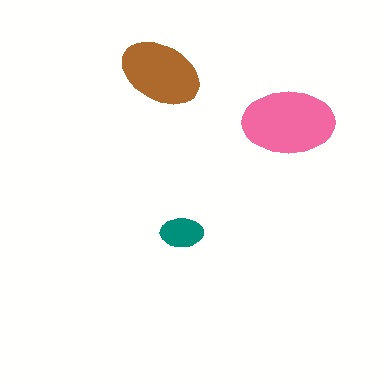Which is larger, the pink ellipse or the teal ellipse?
The pink one.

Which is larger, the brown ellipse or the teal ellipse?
The brown one.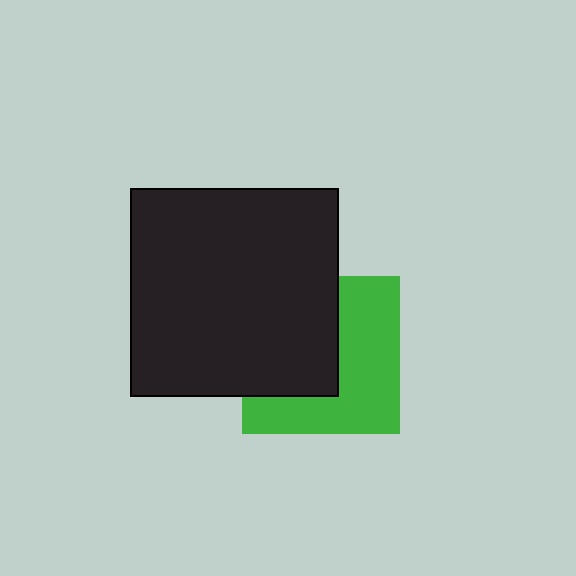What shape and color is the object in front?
The object in front is a black square.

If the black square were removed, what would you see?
You would see the complete green square.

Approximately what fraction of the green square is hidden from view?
Roughly 48% of the green square is hidden behind the black square.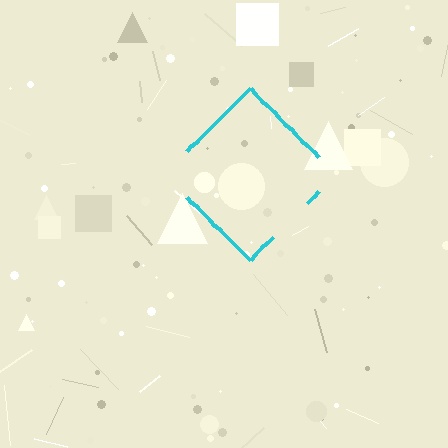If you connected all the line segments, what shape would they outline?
They would outline a diamond.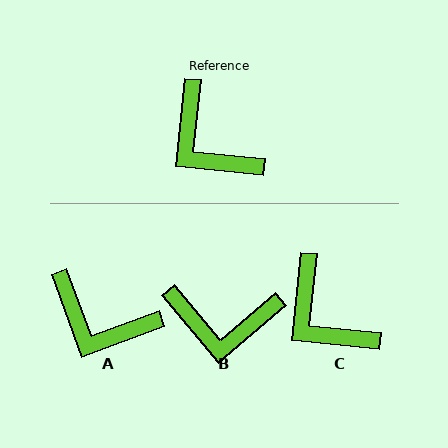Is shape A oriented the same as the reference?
No, it is off by about 26 degrees.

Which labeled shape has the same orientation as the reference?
C.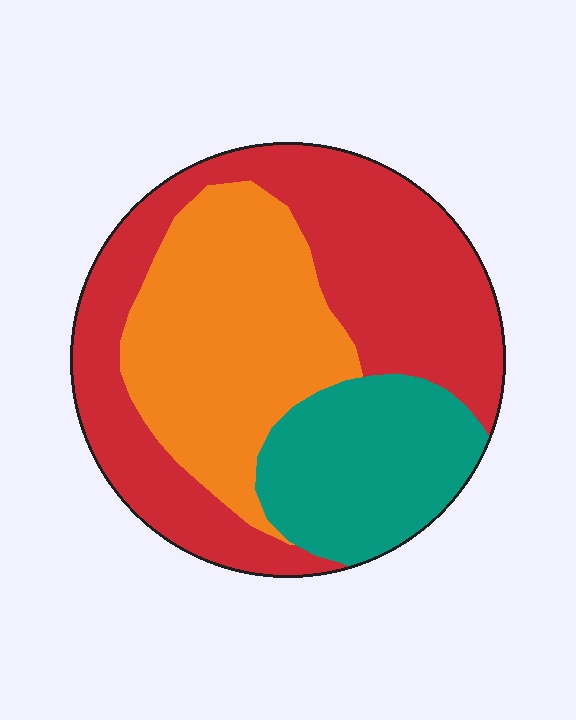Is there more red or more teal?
Red.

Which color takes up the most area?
Red, at roughly 45%.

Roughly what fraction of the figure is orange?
Orange covers roughly 35% of the figure.